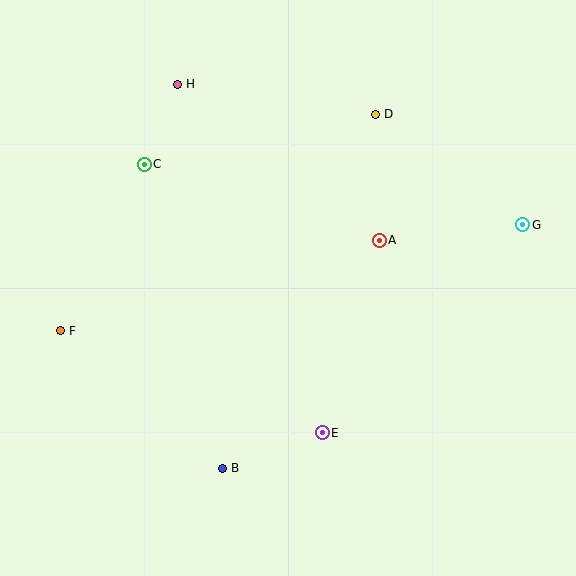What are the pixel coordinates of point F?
Point F is at (60, 331).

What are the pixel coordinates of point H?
Point H is at (177, 84).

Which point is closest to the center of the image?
Point A at (379, 240) is closest to the center.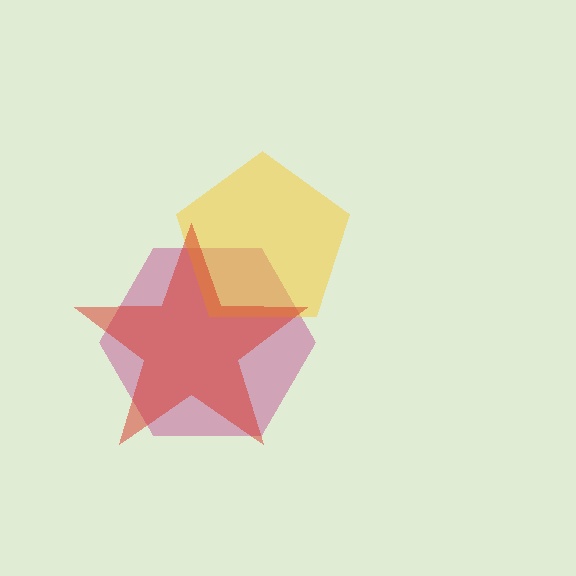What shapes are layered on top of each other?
The layered shapes are: a magenta hexagon, a yellow pentagon, a red star.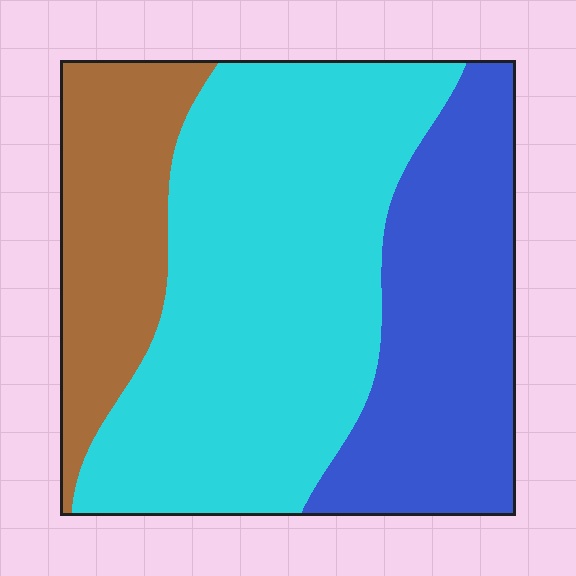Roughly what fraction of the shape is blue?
Blue covers roughly 30% of the shape.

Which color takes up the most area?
Cyan, at roughly 50%.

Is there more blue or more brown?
Blue.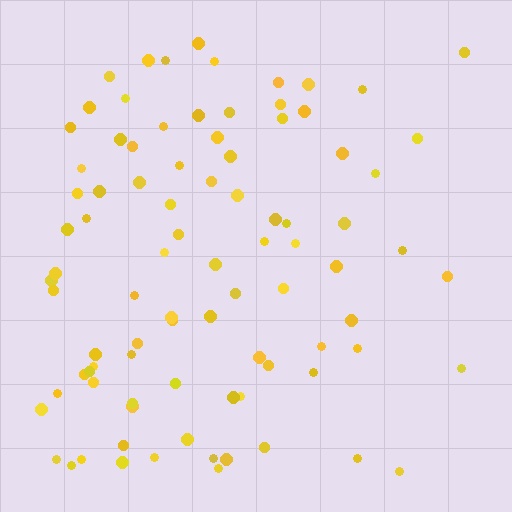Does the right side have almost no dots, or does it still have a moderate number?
Still a moderate number, just noticeably fewer than the left.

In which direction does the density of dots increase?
From right to left, with the left side densest.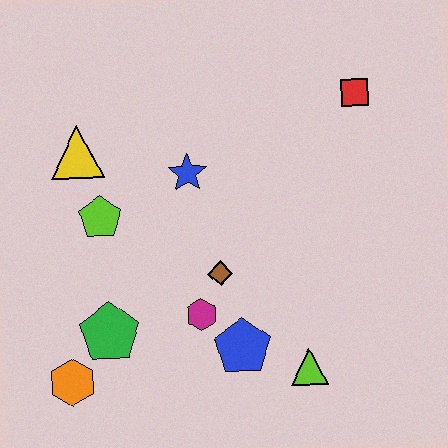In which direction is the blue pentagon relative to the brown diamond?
The blue pentagon is below the brown diamond.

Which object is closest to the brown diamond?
The magenta hexagon is closest to the brown diamond.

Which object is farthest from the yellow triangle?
The lime triangle is farthest from the yellow triangle.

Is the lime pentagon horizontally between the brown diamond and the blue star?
No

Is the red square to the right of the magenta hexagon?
Yes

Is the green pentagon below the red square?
Yes